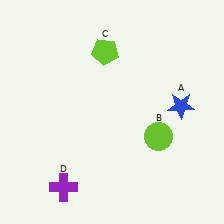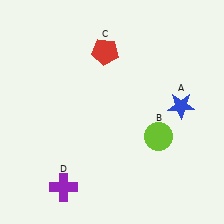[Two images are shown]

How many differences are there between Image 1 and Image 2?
There is 1 difference between the two images.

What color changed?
The pentagon (C) changed from lime in Image 1 to red in Image 2.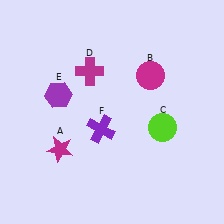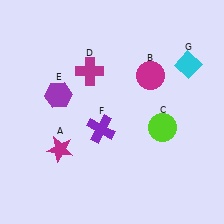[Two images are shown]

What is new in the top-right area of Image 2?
A cyan diamond (G) was added in the top-right area of Image 2.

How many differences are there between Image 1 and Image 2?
There is 1 difference between the two images.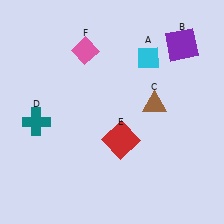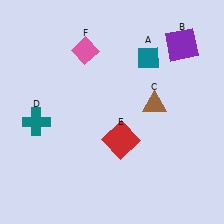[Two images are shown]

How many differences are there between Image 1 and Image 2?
There is 1 difference between the two images.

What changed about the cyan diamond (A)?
In Image 1, A is cyan. In Image 2, it changed to teal.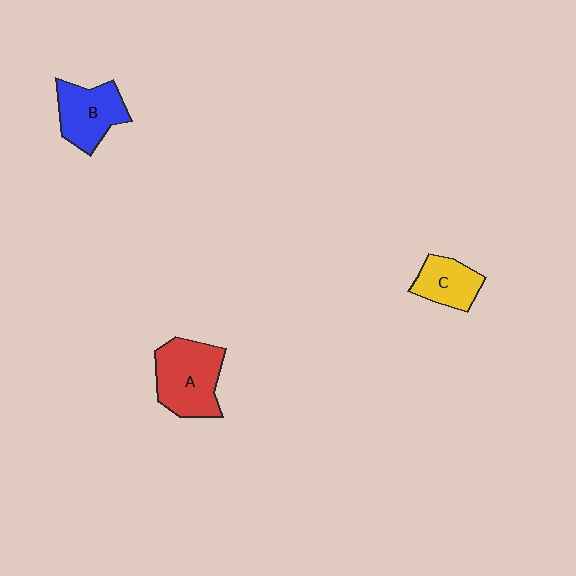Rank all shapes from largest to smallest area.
From largest to smallest: A (red), B (blue), C (yellow).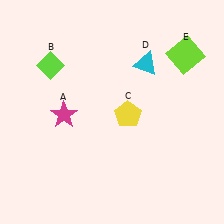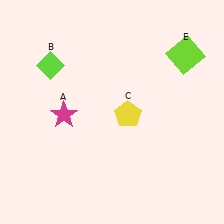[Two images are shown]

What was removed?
The cyan triangle (D) was removed in Image 2.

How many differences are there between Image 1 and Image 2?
There is 1 difference between the two images.